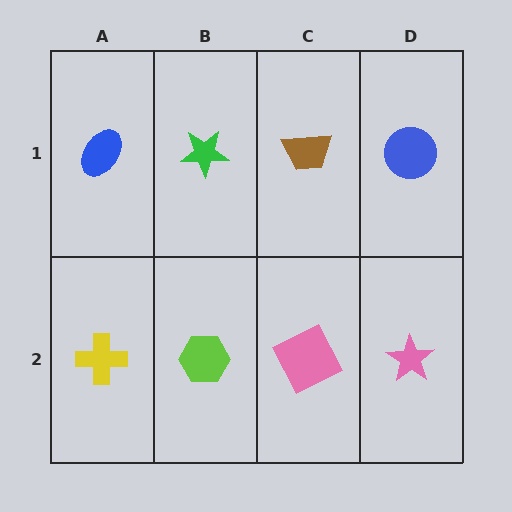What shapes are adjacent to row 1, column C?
A pink square (row 2, column C), a green star (row 1, column B), a blue circle (row 1, column D).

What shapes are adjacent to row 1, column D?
A pink star (row 2, column D), a brown trapezoid (row 1, column C).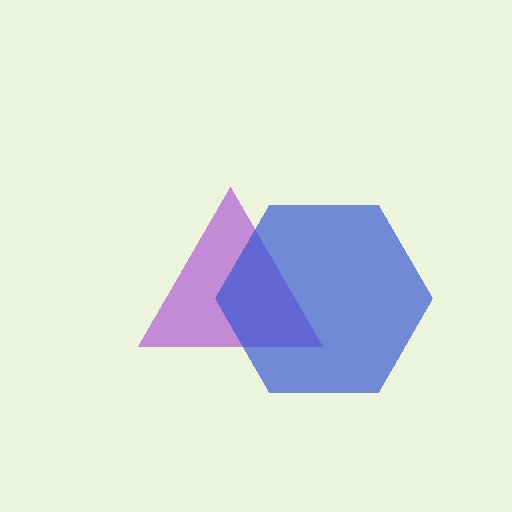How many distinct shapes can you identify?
There are 2 distinct shapes: a purple triangle, a blue hexagon.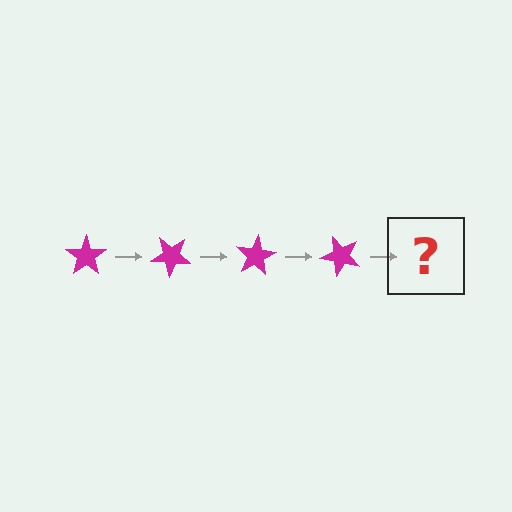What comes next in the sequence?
The next element should be a magenta star rotated 160 degrees.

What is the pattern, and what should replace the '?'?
The pattern is that the star rotates 40 degrees each step. The '?' should be a magenta star rotated 160 degrees.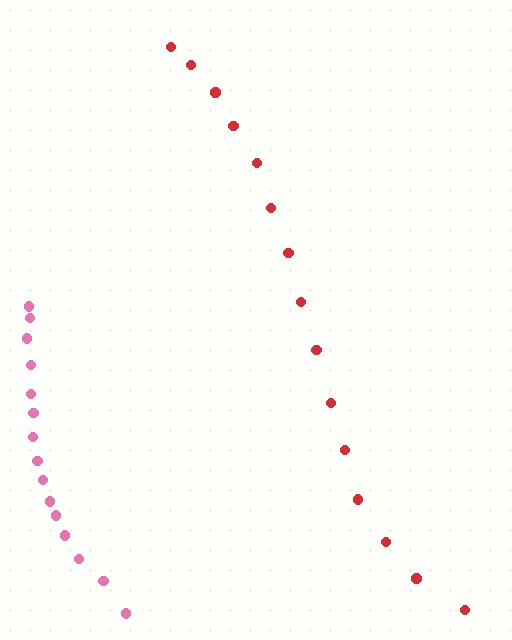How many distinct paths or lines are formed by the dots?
There are 2 distinct paths.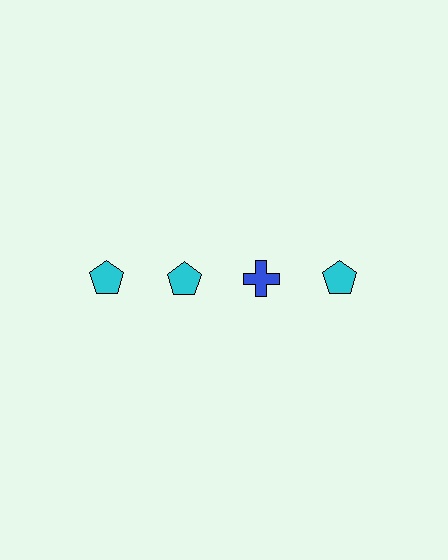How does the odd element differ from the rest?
It differs in both color (blue instead of cyan) and shape (cross instead of pentagon).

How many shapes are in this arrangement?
There are 4 shapes arranged in a grid pattern.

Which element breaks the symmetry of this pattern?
The blue cross in the top row, center column breaks the symmetry. All other shapes are cyan pentagons.